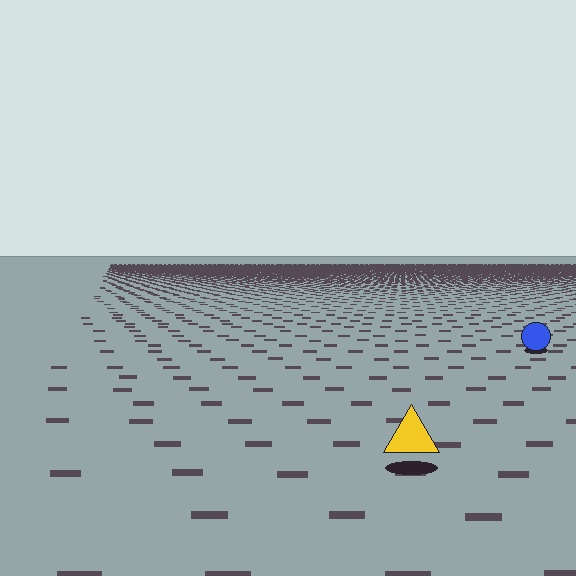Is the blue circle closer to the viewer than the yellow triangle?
No. The yellow triangle is closer — you can tell from the texture gradient: the ground texture is coarser near it.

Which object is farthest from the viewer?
The blue circle is farthest from the viewer. It appears smaller and the ground texture around it is denser.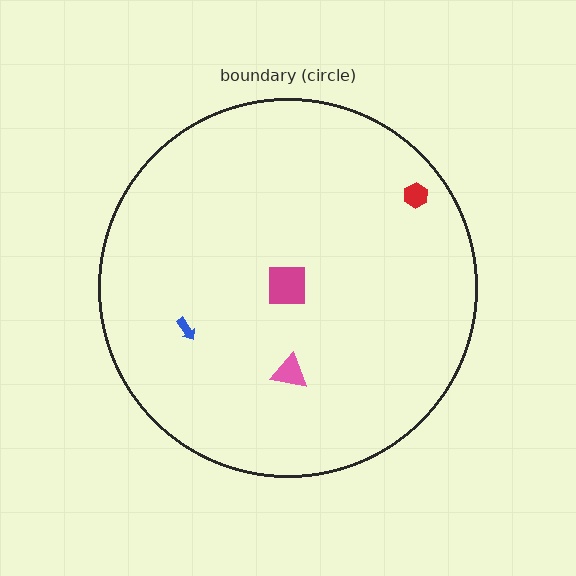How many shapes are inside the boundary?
4 inside, 0 outside.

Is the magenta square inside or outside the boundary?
Inside.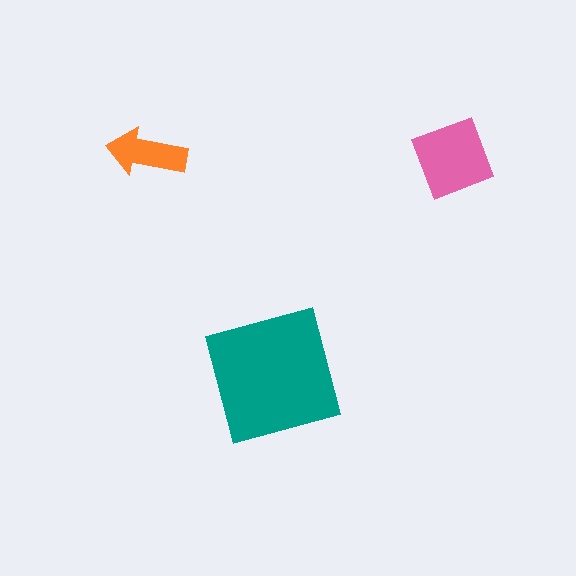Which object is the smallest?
The orange arrow.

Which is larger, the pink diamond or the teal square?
The teal square.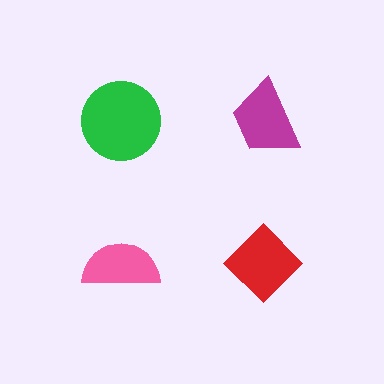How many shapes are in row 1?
2 shapes.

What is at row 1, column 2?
A magenta trapezoid.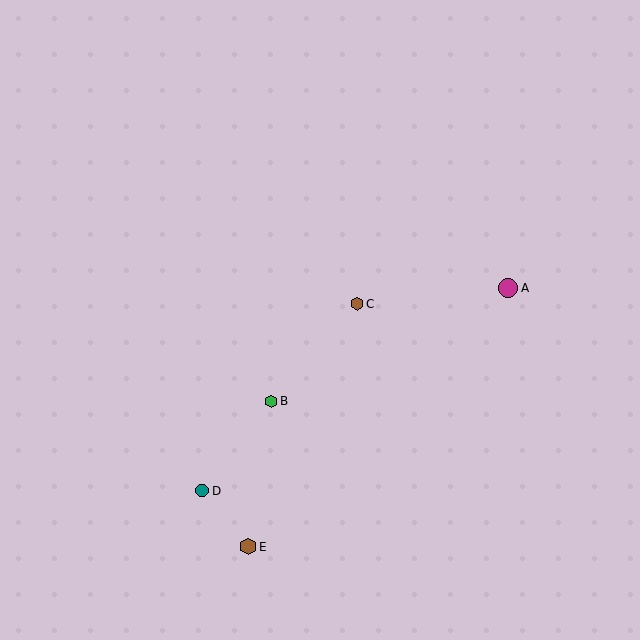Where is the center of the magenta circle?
The center of the magenta circle is at (508, 288).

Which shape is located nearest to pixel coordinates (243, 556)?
The brown hexagon (labeled E) at (248, 547) is nearest to that location.